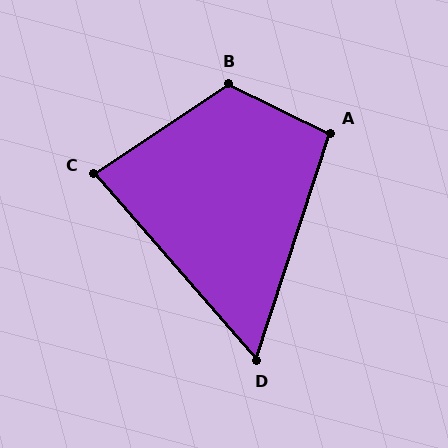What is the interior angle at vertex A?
Approximately 98 degrees (obtuse).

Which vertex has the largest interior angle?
B, at approximately 121 degrees.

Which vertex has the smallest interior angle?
D, at approximately 59 degrees.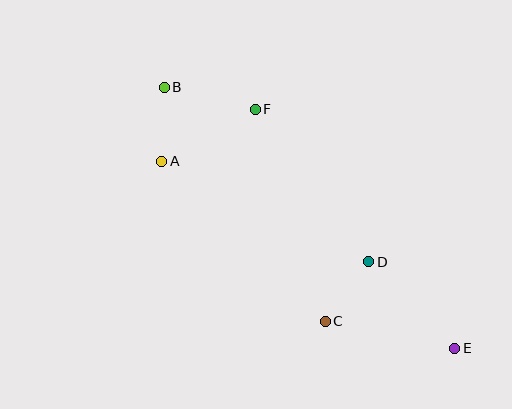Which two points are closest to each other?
Points C and D are closest to each other.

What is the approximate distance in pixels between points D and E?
The distance between D and E is approximately 122 pixels.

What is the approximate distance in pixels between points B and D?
The distance between B and D is approximately 269 pixels.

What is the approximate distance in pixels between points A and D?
The distance between A and D is approximately 230 pixels.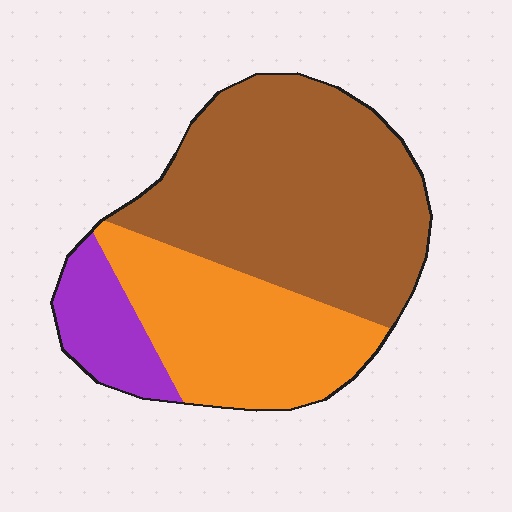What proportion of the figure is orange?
Orange covers roughly 35% of the figure.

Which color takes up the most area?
Brown, at roughly 55%.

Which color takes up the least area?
Purple, at roughly 10%.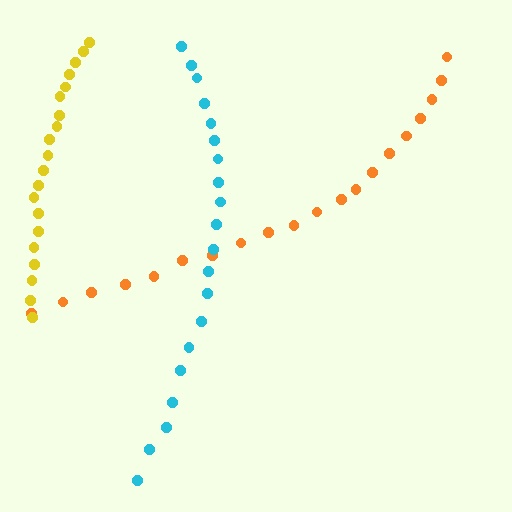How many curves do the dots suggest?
There are 3 distinct paths.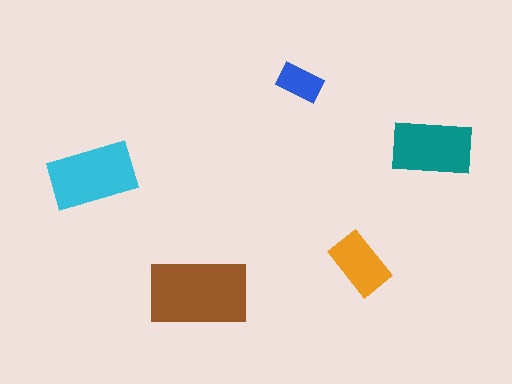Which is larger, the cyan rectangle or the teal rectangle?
The cyan one.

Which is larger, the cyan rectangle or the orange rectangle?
The cyan one.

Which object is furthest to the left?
The cyan rectangle is leftmost.